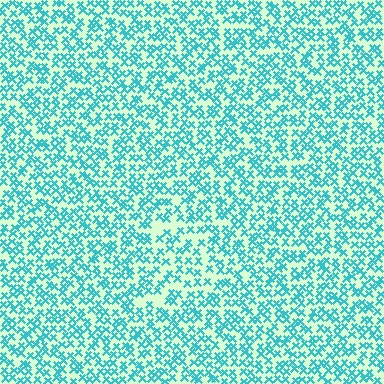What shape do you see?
I see a triangle.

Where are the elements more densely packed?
The elements are more densely packed outside the triangle boundary.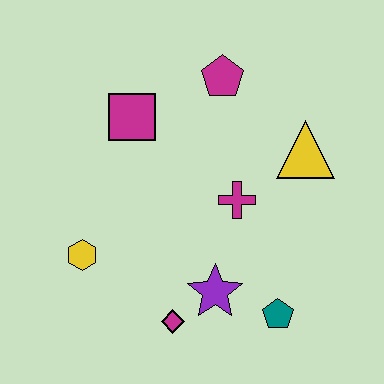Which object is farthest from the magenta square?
The teal pentagon is farthest from the magenta square.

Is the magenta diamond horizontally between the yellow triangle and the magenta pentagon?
No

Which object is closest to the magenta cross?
The yellow triangle is closest to the magenta cross.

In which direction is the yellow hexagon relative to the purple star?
The yellow hexagon is to the left of the purple star.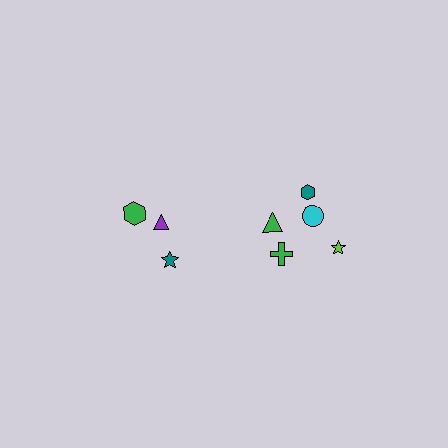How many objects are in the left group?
There are 3 objects.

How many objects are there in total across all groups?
There are 8 objects.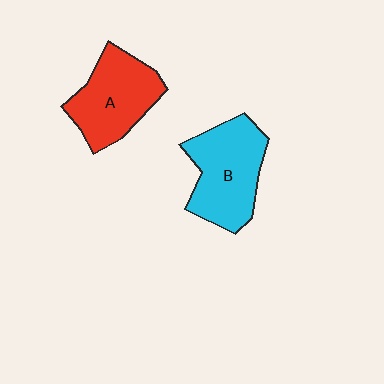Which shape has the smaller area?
Shape A (red).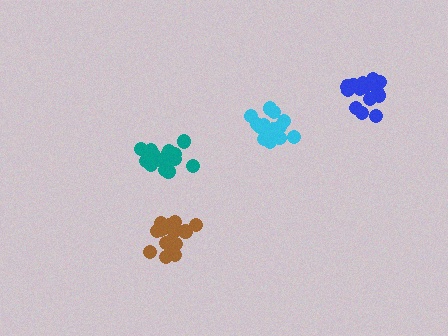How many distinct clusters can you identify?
There are 4 distinct clusters.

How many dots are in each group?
Group 1: 14 dots, Group 2: 14 dots, Group 3: 18 dots, Group 4: 16 dots (62 total).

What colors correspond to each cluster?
The clusters are colored: teal, cyan, blue, brown.